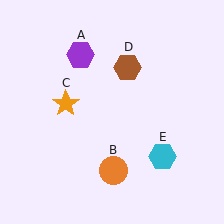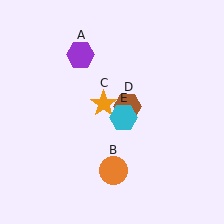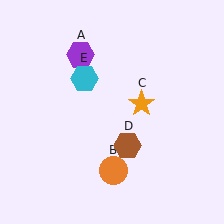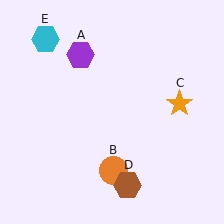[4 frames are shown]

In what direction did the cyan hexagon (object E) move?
The cyan hexagon (object E) moved up and to the left.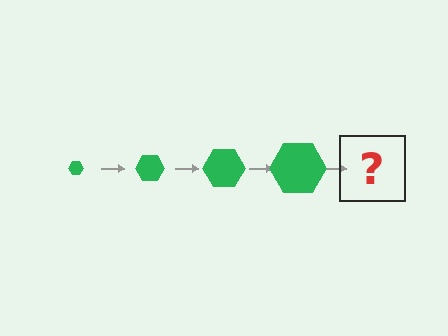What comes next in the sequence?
The next element should be a green hexagon, larger than the previous one.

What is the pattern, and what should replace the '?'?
The pattern is that the hexagon gets progressively larger each step. The '?' should be a green hexagon, larger than the previous one.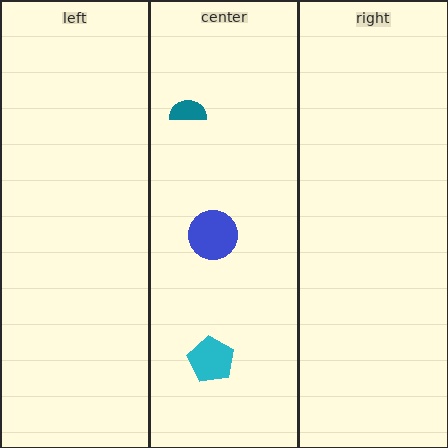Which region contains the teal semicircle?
The center region.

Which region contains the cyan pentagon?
The center region.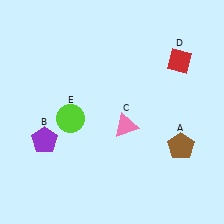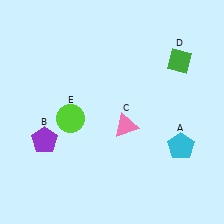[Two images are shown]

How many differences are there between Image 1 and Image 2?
There are 2 differences between the two images.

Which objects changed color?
A changed from brown to cyan. D changed from red to green.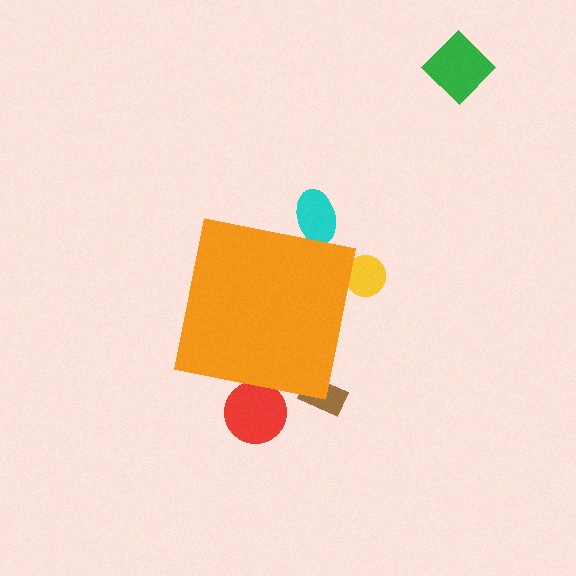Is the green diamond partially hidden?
No, the green diamond is fully visible.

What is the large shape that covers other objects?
An orange square.